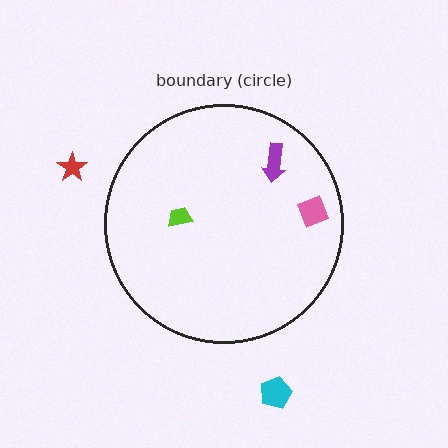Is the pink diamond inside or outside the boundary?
Inside.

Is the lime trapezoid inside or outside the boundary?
Inside.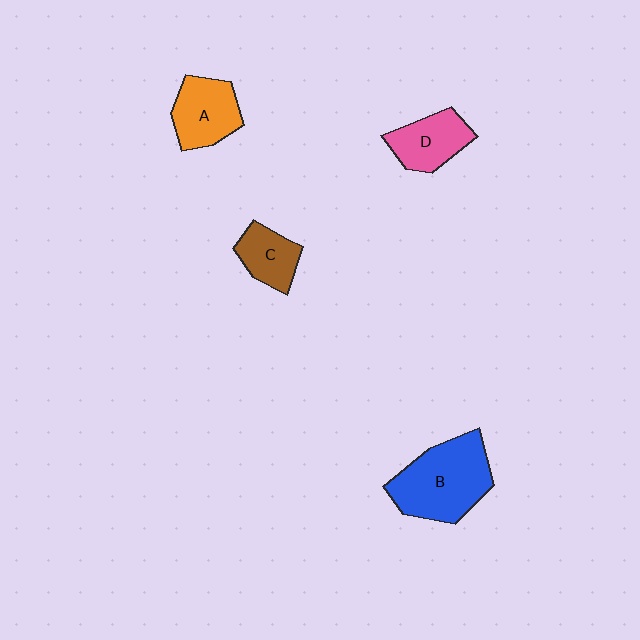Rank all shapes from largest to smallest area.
From largest to smallest: B (blue), A (orange), D (pink), C (brown).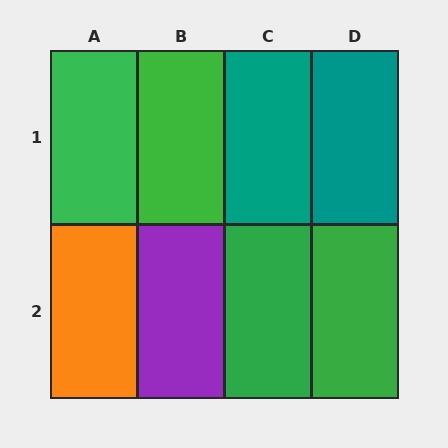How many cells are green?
4 cells are green.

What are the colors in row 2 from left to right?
Orange, purple, green, green.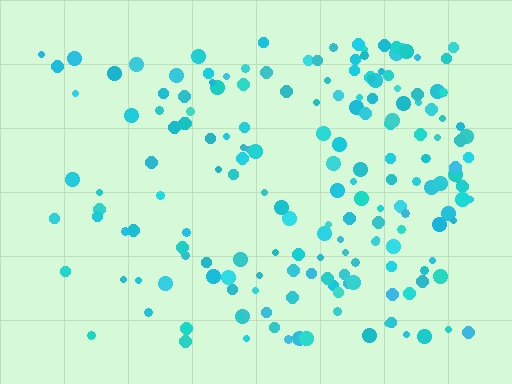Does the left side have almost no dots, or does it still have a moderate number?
Still a moderate number, just noticeably fewer than the right.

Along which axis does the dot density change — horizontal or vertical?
Horizontal.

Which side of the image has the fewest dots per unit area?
The left.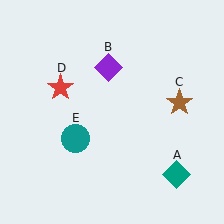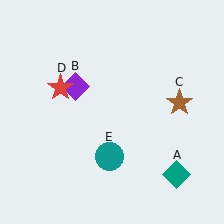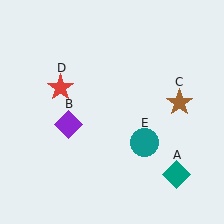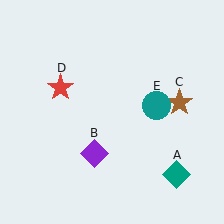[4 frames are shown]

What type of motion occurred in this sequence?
The purple diamond (object B), teal circle (object E) rotated counterclockwise around the center of the scene.